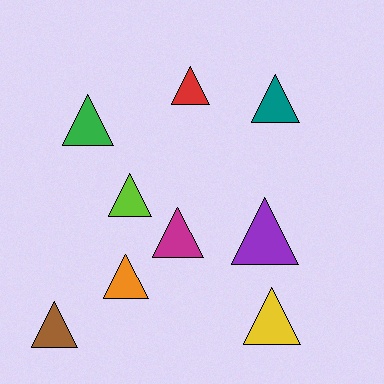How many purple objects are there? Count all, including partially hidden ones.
There is 1 purple object.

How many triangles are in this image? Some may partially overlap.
There are 9 triangles.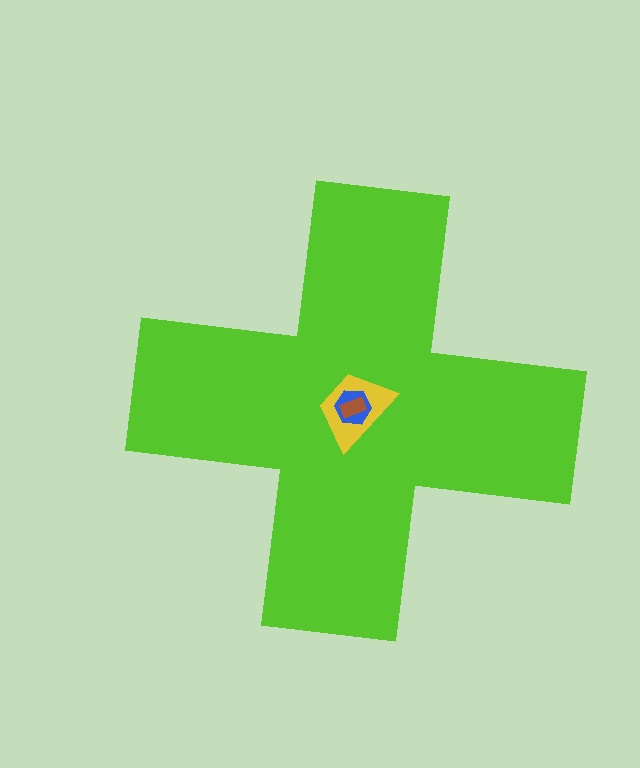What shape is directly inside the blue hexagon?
The brown rectangle.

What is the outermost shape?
The lime cross.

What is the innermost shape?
The brown rectangle.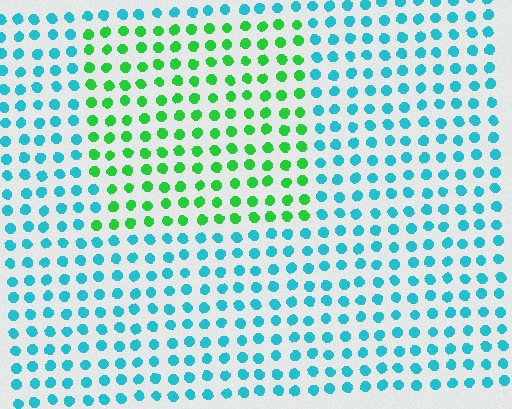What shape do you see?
I see a rectangle.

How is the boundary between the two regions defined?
The boundary is defined purely by a slight shift in hue (about 58 degrees). Spacing, size, and orientation are identical on both sides.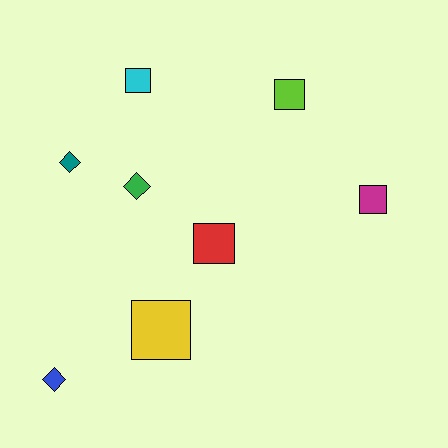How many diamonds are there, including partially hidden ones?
There are 3 diamonds.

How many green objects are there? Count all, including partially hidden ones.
There is 1 green object.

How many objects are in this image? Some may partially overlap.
There are 8 objects.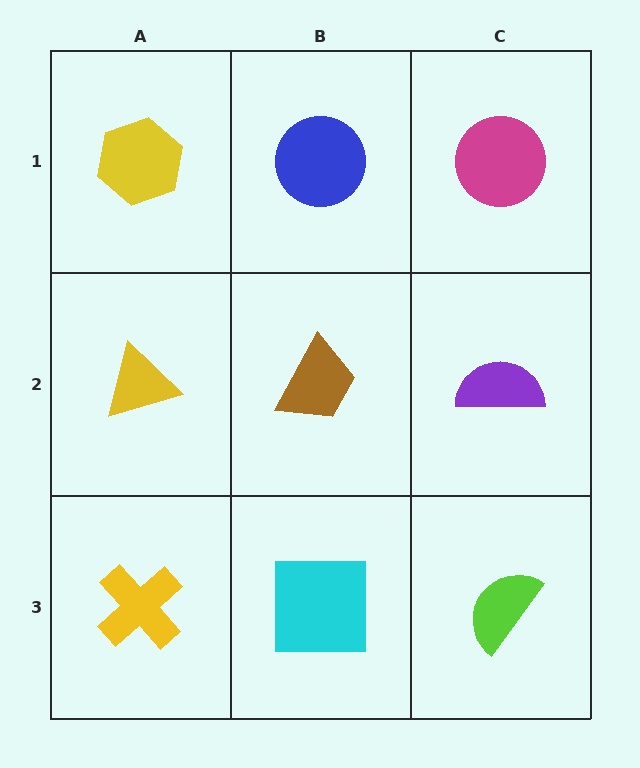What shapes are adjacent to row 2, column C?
A magenta circle (row 1, column C), a lime semicircle (row 3, column C), a brown trapezoid (row 2, column B).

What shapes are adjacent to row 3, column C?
A purple semicircle (row 2, column C), a cyan square (row 3, column B).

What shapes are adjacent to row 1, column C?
A purple semicircle (row 2, column C), a blue circle (row 1, column B).